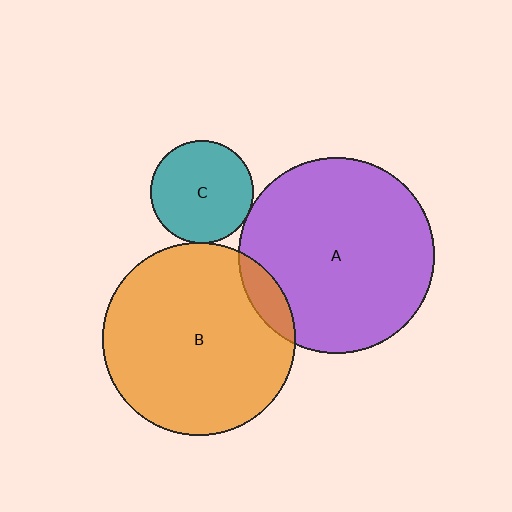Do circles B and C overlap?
Yes.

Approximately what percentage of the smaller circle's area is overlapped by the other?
Approximately 5%.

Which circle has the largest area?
Circle A (purple).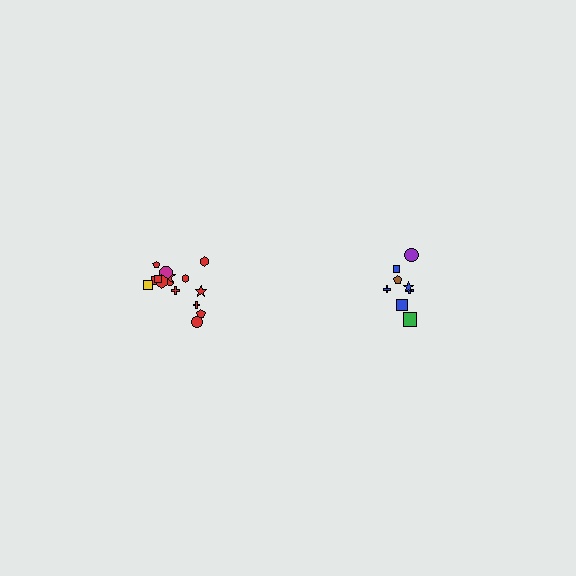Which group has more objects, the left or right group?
The left group.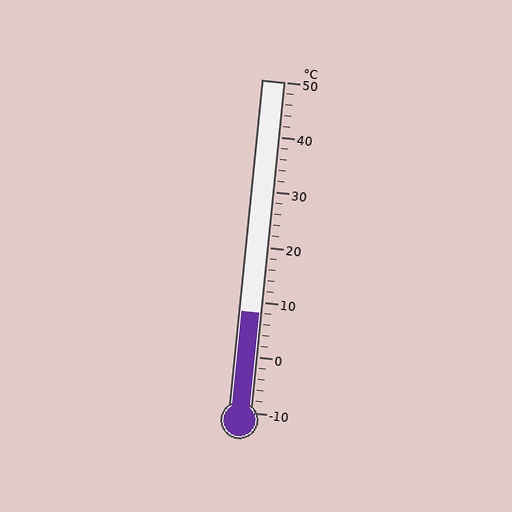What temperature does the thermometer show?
The thermometer shows approximately 8°C.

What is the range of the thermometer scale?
The thermometer scale ranges from -10°C to 50°C.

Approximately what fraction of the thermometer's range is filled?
The thermometer is filled to approximately 30% of its range.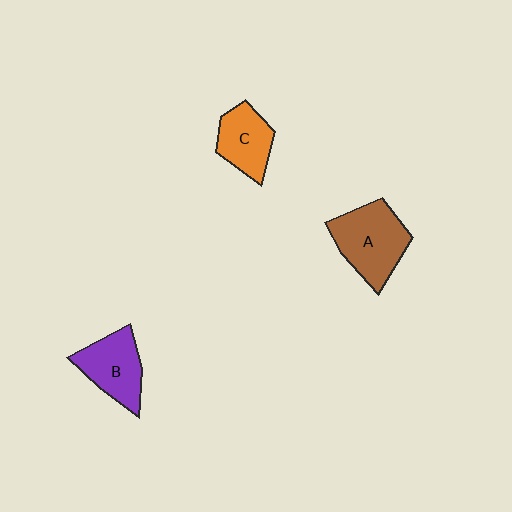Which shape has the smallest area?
Shape C (orange).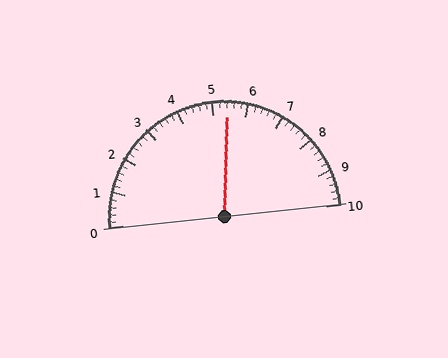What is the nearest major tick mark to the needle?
The nearest major tick mark is 5.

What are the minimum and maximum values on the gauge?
The gauge ranges from 0 to 10.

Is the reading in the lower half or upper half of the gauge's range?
The reading is in the upper half of the range (0 to 10).